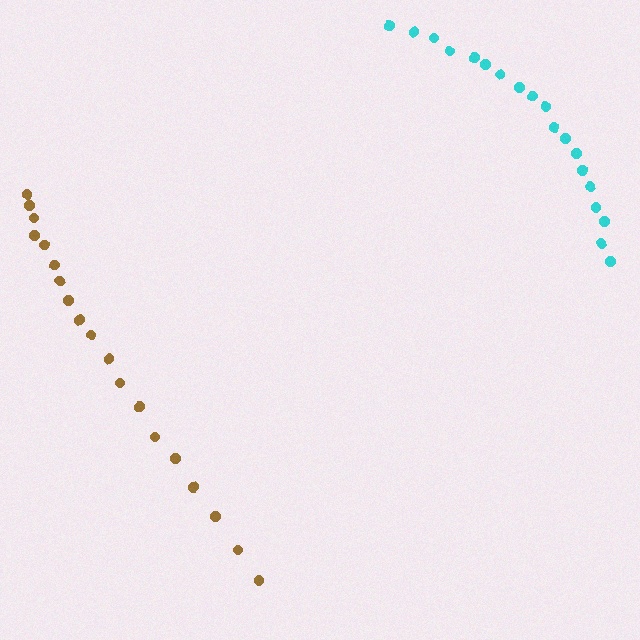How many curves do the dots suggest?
There are 2 distinct paths.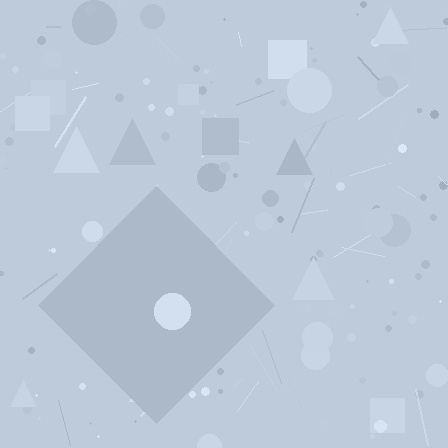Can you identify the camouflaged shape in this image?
The camouflaged shape is a diamond.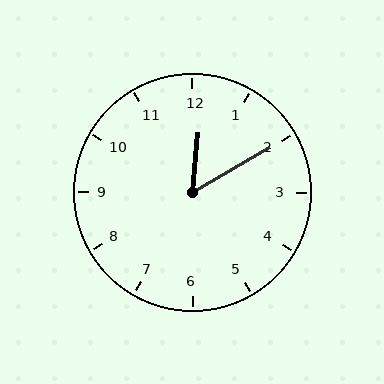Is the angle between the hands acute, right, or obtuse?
It is acute.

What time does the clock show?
12:10.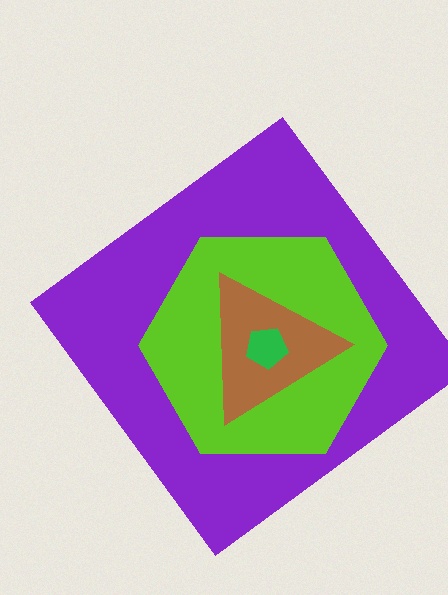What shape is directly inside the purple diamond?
The lime hexagon.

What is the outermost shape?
The purple diamond.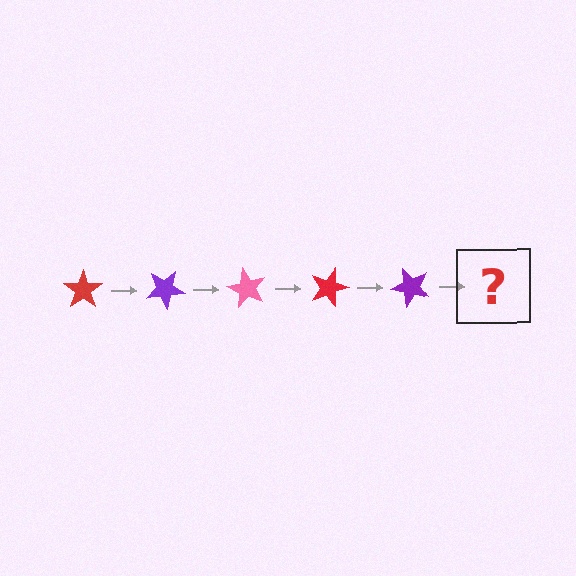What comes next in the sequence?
The next element should be a pink star, rotated 150 degrees from the start.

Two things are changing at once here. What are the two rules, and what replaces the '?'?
The two rules are that it rotates 30 degrees each step and the color cycles through red, purple, and pink. The '?' should be a pink star, rotated 150 degrees from the start.